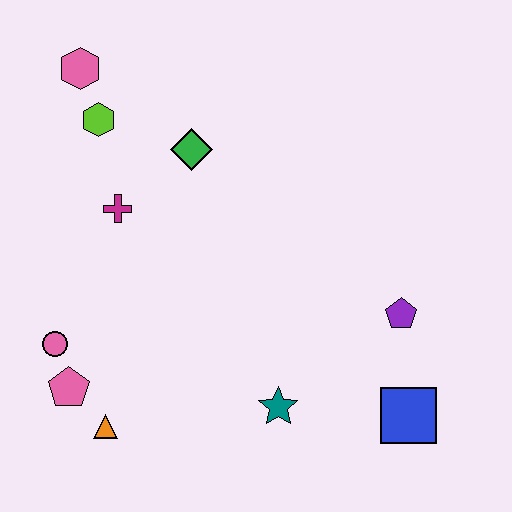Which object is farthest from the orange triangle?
The pink hexagon is farthest from the orange triangle.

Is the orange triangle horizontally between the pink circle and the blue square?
Yes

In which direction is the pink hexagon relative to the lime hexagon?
The pink hexagon is above the lime hexagon.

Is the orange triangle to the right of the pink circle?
Yes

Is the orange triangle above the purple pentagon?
No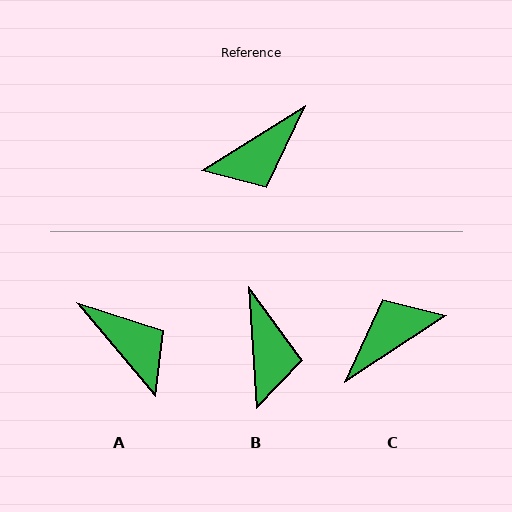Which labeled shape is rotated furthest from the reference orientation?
C, about 179 degrees away.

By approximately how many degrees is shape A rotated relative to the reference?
Approximately 98 degrees counter-clockwise.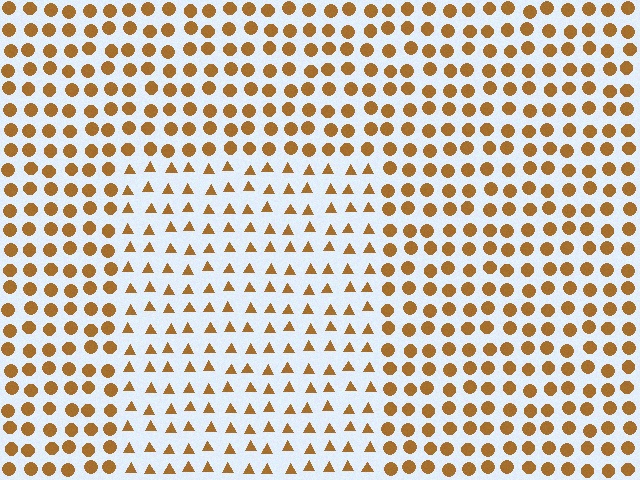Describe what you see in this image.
The image is filled with small brown elements arranged in a uniform grid. A rectangle-shaped region contains triangles, while the surrounding area contains circles. The boundary is defined purely by the change in element shape.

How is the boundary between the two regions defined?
The boundary is defined by a change in element shape: triangles inside vs. circles outside. All elements share the same color and spacing.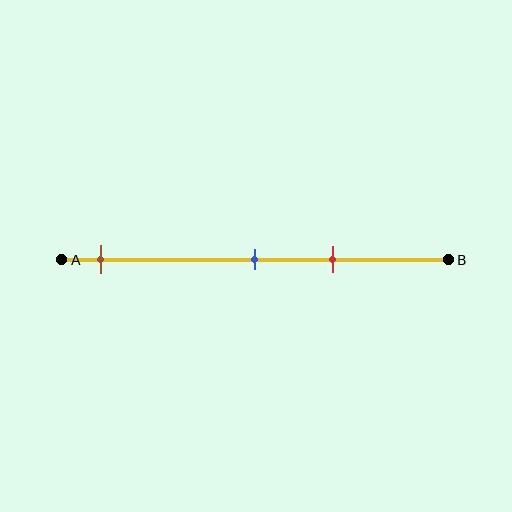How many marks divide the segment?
There are 3 marks dividing the segment.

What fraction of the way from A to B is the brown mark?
The brown mark is approximately 10% (0.1) of the way from A to B.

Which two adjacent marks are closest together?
The blue and red marks are the closest adjacent pair.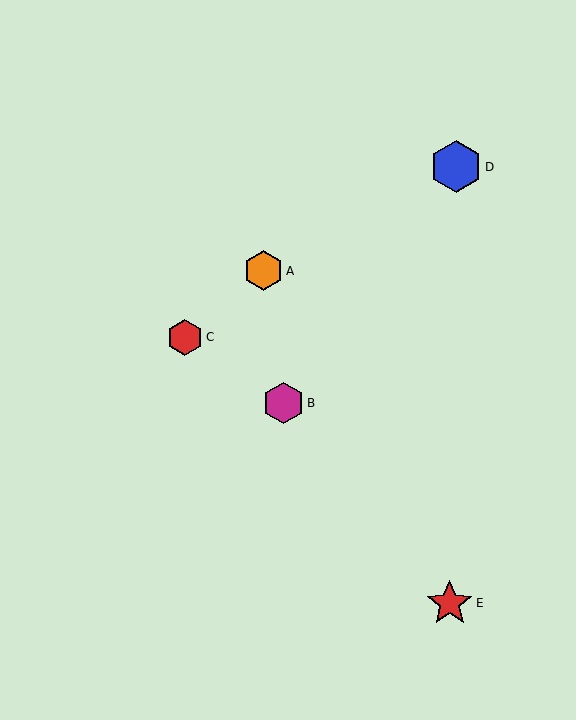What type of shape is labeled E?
Shape E is a red star.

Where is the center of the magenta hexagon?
The center of the magenta hexagon is at (283, 403).